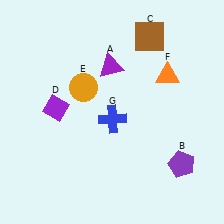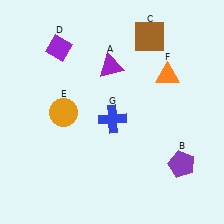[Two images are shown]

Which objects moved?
The objects that moved are: the purple diamond (D), the orange circle (E).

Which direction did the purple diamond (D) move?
The purple diamond (D) moved up.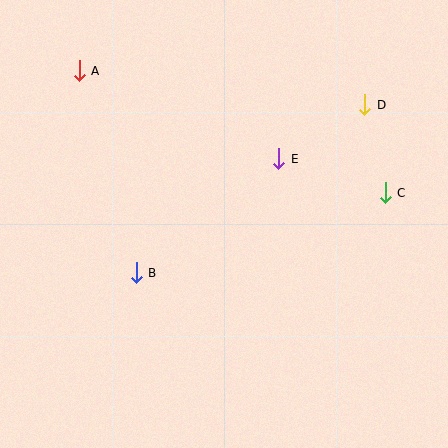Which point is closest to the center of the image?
Point E at (279, 159) is closest to the center.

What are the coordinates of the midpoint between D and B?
The midpoint between D and B is at (251, 189).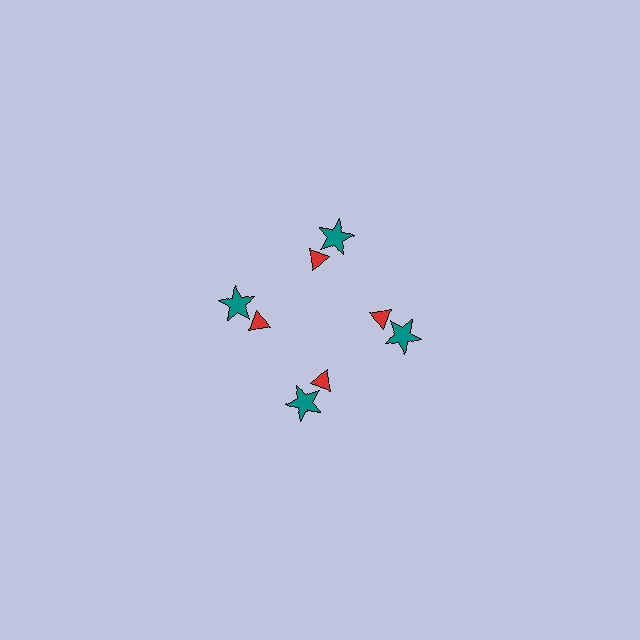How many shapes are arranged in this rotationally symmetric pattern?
There are 8 shapes, arranged in 4 groups of 2.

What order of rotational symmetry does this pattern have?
This pattern has 4-fold rotational symmetry.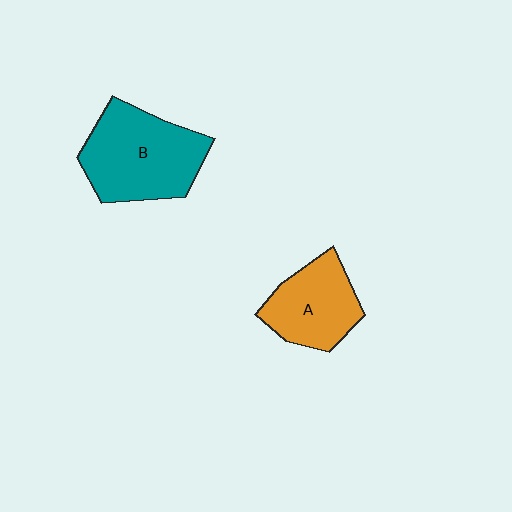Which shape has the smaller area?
Shape A (orange).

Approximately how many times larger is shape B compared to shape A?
Approximately 1.4 times.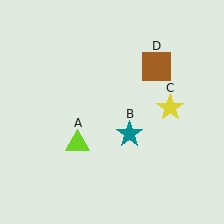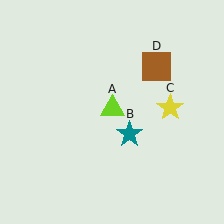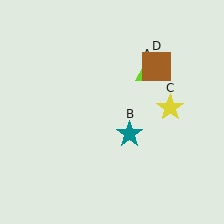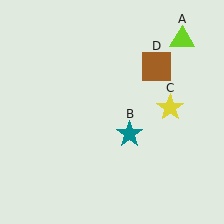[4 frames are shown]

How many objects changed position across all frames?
1 object changed position: lime triangle (object A).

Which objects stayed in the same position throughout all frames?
Teal star (object B) and yellow star (object C) and brown square (object D) remained stationary.